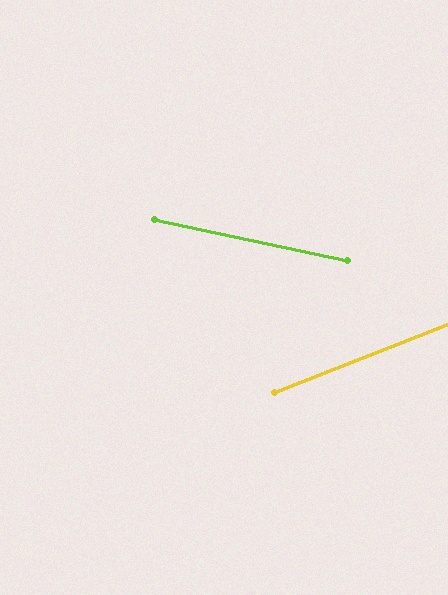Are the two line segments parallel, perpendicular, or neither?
Neither parallel nor perpendicular — they differ by about 34°.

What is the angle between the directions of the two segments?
Approximately 34 degrees.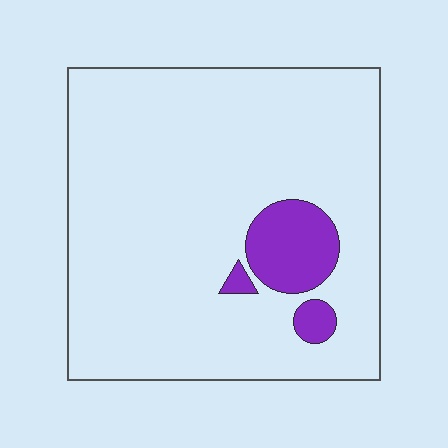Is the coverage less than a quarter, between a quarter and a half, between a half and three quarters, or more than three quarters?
Less than a quarter.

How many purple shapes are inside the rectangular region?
3.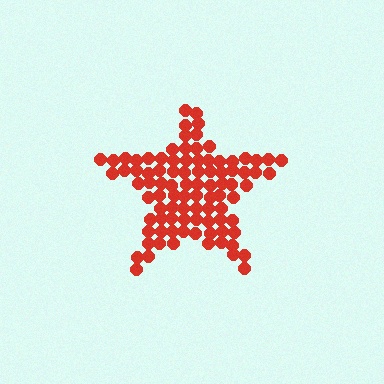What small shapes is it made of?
It is made of small circles.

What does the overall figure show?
The overall figure shows a star.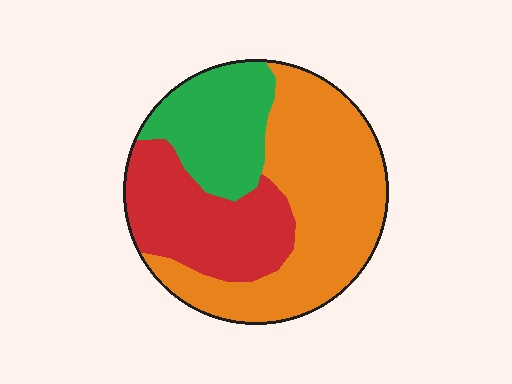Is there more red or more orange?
Orange.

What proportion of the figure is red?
Red takes up about one quarter (1/4) of the figure.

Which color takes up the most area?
Orange, at roughly 50%.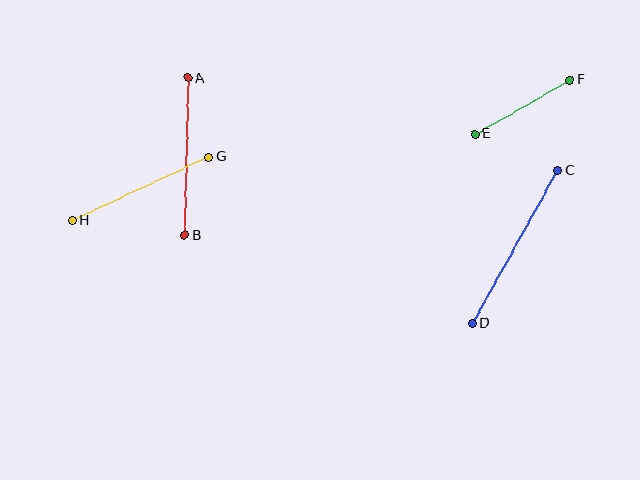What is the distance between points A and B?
The distance is approximately 157 pixels.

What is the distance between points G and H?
The distance is approximately 151 pixels.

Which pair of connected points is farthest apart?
Points C and D are farthest apart.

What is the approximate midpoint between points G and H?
The midpoint is at approximately (141, 189) pixels.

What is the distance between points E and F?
The distance is approximately 109 pixels.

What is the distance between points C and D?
The distance is approximately 175 pixels.